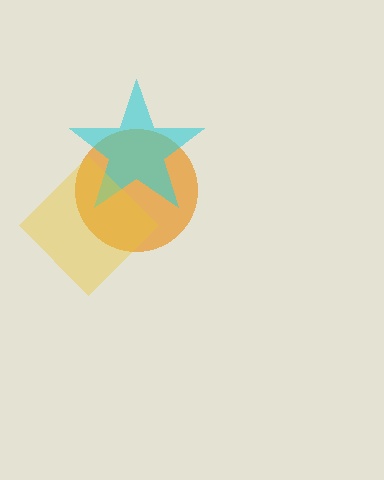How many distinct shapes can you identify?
There are 3 distinct shapes: an orange circle, a cyan star, a yellow diamond.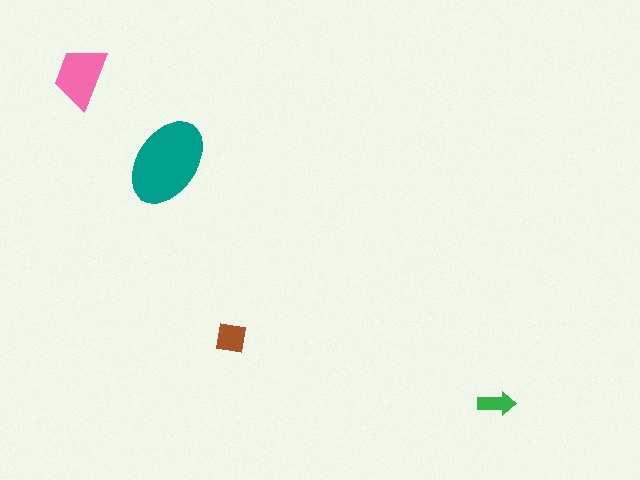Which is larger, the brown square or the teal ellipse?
The teal ellipse.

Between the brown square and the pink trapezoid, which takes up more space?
The pink trapezoid.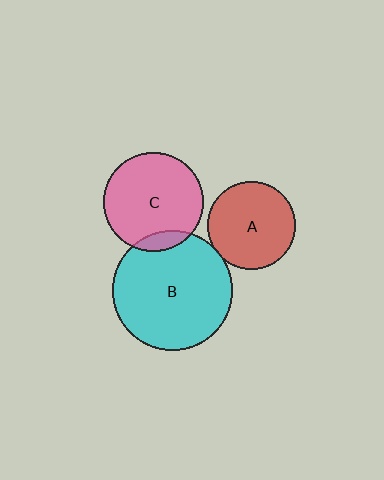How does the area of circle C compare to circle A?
Approximately 1.3 times.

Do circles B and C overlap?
Yes.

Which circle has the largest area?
Circle B (cyan).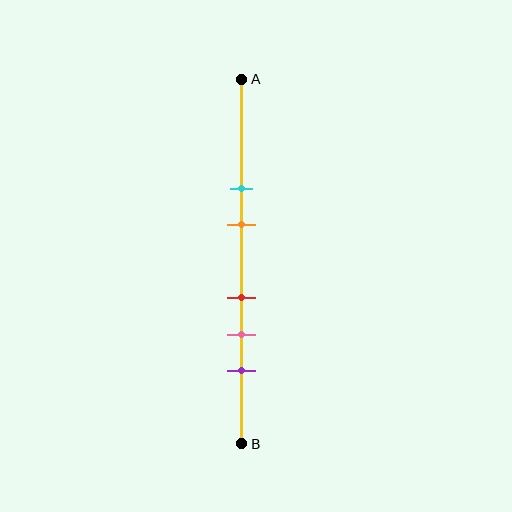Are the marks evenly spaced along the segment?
No, the marks are not evenly spaced.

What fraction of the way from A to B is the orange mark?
The orange mark is approximately 40% (0.4) of the way from A to B.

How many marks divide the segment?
There are 5 marks dividing the segment.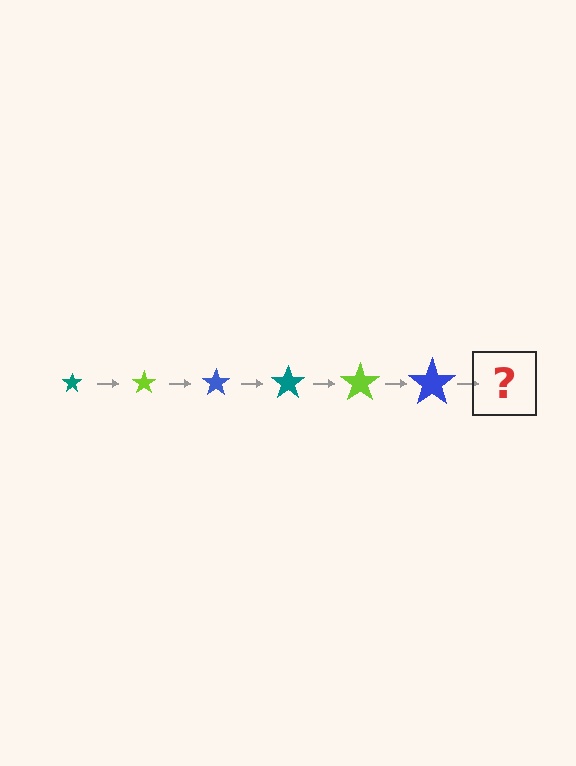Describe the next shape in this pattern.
It should be a teal star, larger than the previous one.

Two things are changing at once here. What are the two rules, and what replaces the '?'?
The two rules are that the star grows larger each step and the color cycles through teal, lime, and blue. The '?' should be a teal star, larger than the previous one.